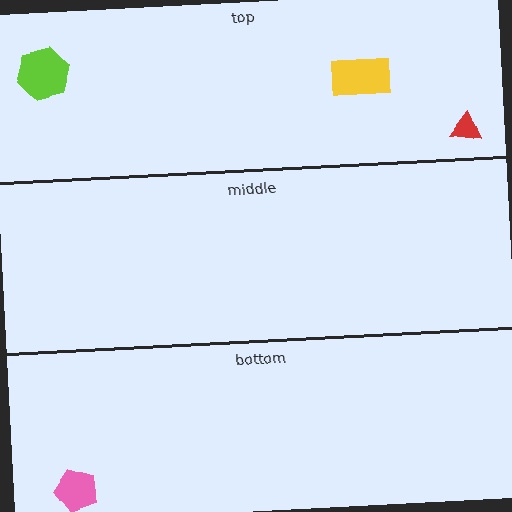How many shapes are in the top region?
3.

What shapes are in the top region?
The red triangle, the lime hexagon, the yellow rectangle.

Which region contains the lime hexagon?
The top region.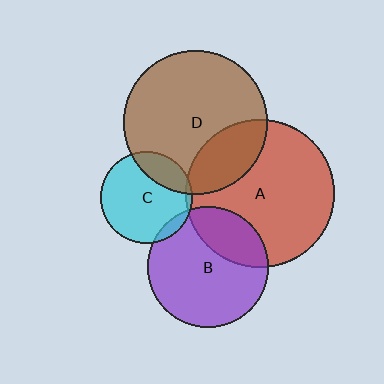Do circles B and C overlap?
Yes.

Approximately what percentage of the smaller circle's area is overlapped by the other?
Approximately 5%.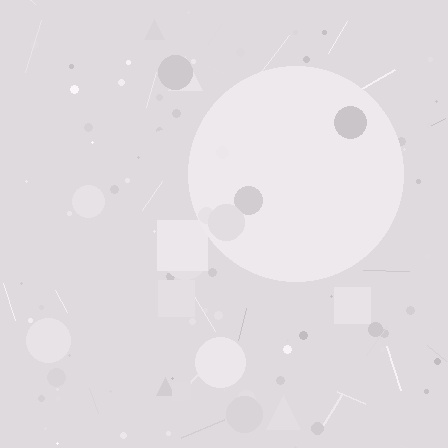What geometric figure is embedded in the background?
A circle is embedded in the background.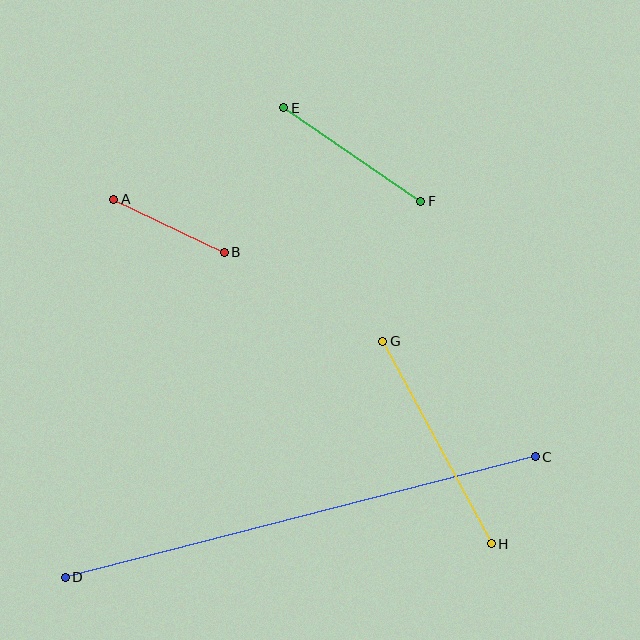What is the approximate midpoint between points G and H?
The midpoint is at approximately (437, 442) pixels.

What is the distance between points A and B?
The distance is approximately 122 pixels.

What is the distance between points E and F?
The distance is approximately 166 pixels.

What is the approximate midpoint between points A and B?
The midpoint is at approximately (169, 226) pixels.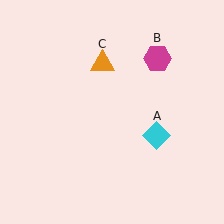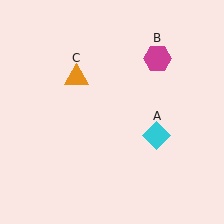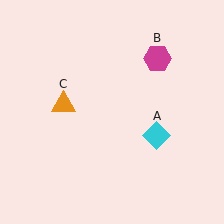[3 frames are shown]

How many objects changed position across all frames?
1 object changed position: orange triangle (object C).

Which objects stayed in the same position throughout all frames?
Cyan diamond (object A) and magenta hexagon (object B) remained stationary.